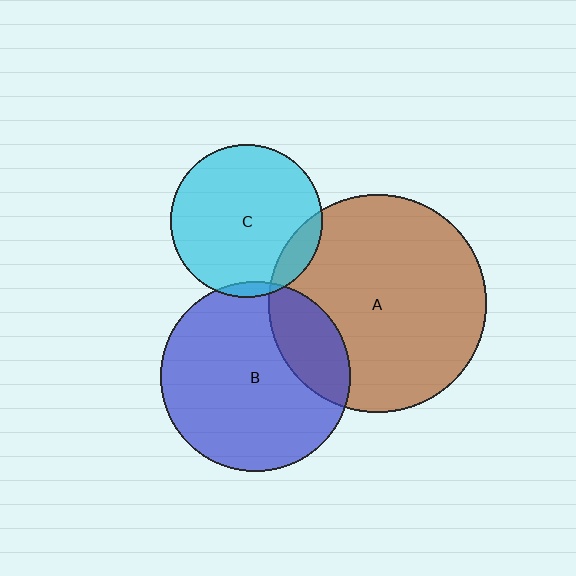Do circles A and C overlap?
Yes.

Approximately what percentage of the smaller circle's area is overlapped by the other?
Approximately 10%.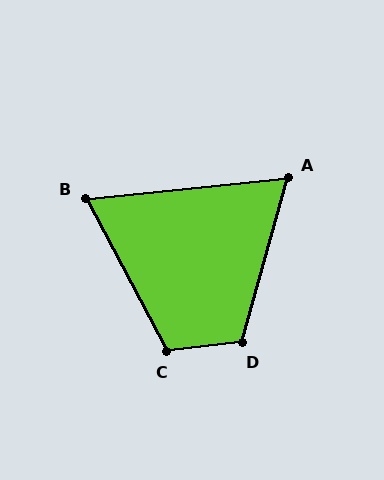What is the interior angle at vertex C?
Approximately 111 degrees (obtuse).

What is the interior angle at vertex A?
Approximately 69 degrees (acute).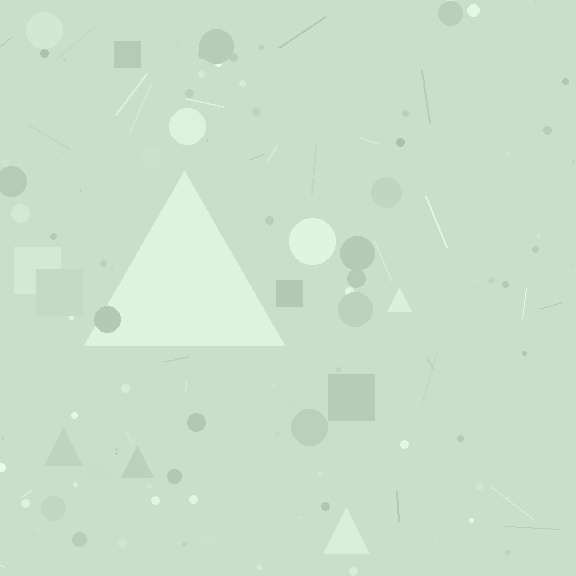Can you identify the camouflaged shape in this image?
The camouflaged shape is a triangle.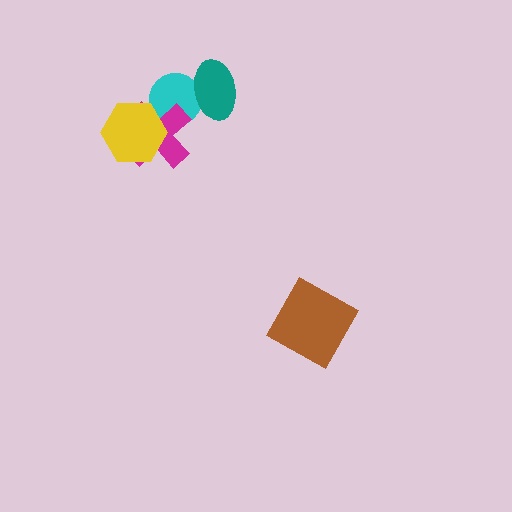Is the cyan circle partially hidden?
Yes, it is partially covered by another shape.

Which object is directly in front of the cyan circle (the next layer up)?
The magenta cross is directly in front of the cyan circle.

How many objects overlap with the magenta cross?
2 objects overlap with the magenta cross.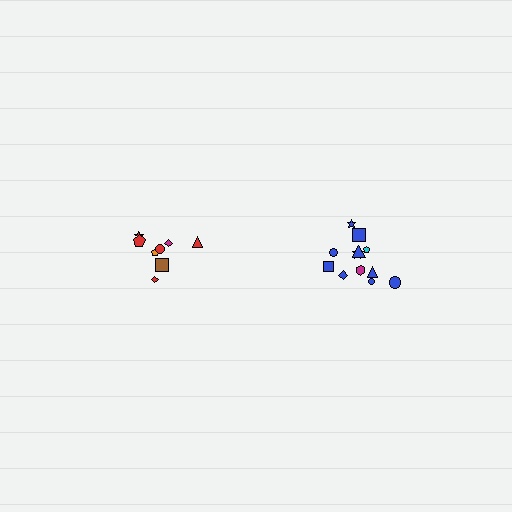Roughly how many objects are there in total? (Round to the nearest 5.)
Roughly 20 objects in total.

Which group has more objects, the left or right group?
The right group.